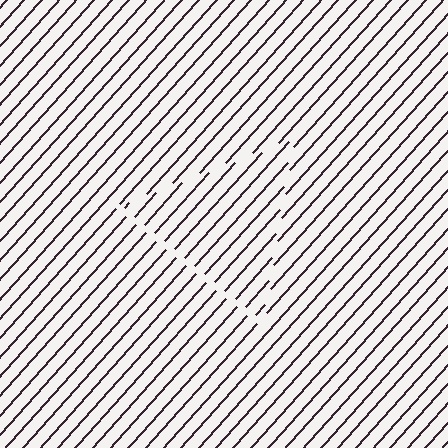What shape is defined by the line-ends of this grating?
An illusory triangle. The interior of the shape contains the same grating, shifted by half a period — the contour is defined by the phase discontinuity where line-ends from the inner and outer gratings abut.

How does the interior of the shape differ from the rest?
The interior of the shape contains the same grating, shifted by half a period — the contour is defined by the phase discontinuity where line-ends from the inner and outer gratings abut.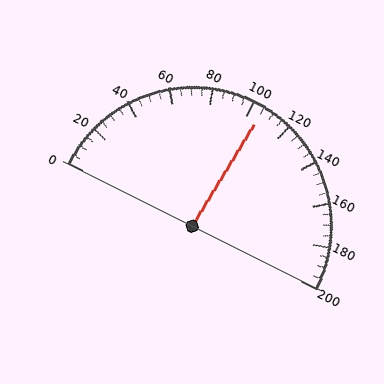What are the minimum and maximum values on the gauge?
The gauge ranges from 0 to 200.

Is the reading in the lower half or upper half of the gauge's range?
The reading is in the upper half of the range (0 to 200).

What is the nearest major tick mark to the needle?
The nearest major tick mark is 100.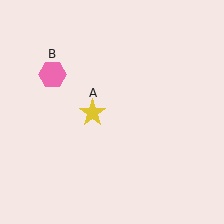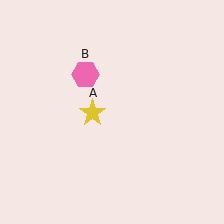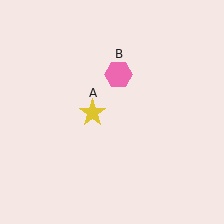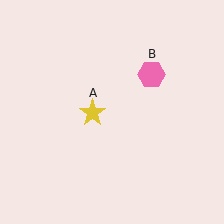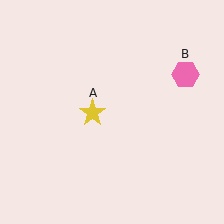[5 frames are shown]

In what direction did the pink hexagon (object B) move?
The pink hexagon (object B) moved right.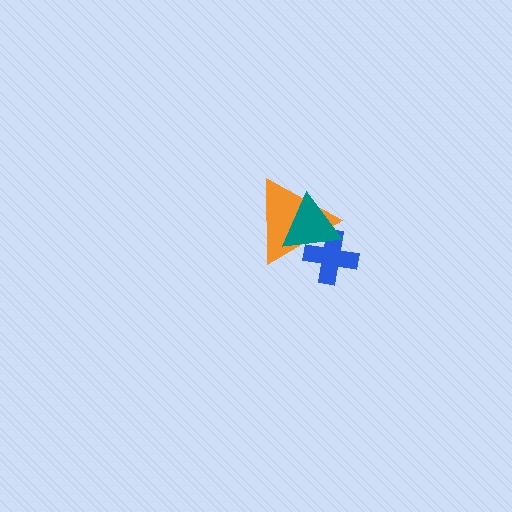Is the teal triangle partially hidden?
No, no other shape covers it.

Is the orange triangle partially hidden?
Yes, it is partially covered by another shape.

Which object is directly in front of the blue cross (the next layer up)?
The orange triangle is directly in front of the blue cross.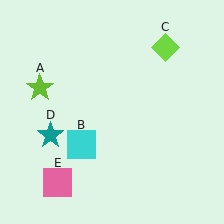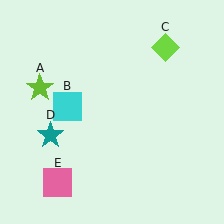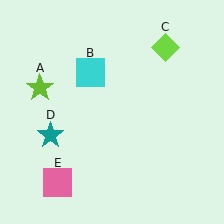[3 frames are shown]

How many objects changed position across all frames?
1 object changed position: cyan square (object B).